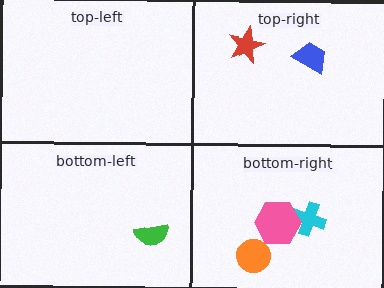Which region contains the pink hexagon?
The bottom-right region.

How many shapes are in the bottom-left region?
1.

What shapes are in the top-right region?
The blue trapezoid, the red star.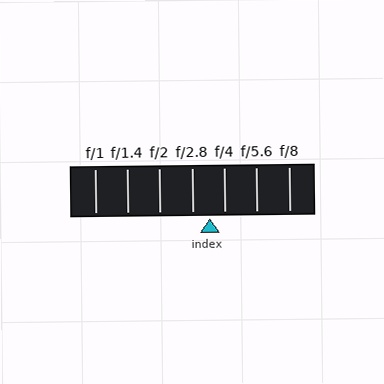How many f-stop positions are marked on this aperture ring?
There are 7 f-stop positions marked.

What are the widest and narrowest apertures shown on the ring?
The widest aperture shown is f/1 and the narrowest is f/8.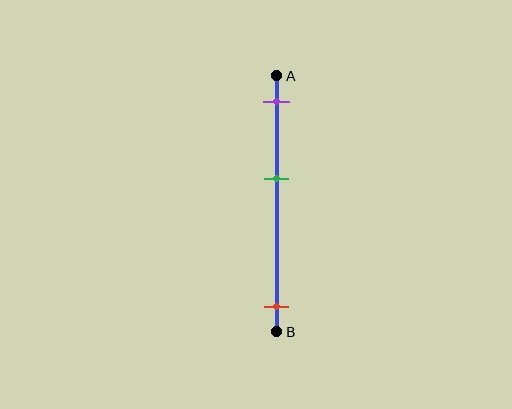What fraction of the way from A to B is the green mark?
The green mark is approximately 40% (0.4) of the way from A to B.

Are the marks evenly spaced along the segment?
No, the marks are not evenly spaced.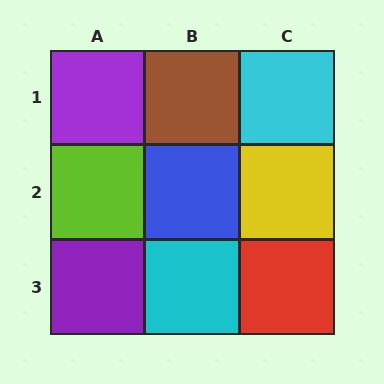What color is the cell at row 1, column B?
Brown.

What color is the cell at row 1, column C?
Cyan.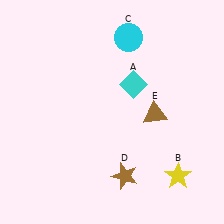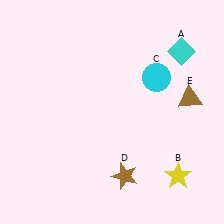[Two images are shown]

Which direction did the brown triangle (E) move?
The brown triangle (E) moved right.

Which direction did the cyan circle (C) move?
The cyan circle (C) moved down.